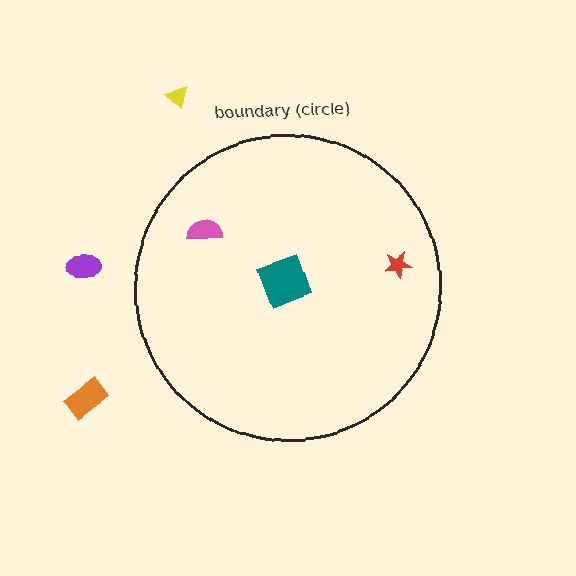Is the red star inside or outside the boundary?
Inside.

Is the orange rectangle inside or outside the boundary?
Outside.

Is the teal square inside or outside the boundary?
Inside.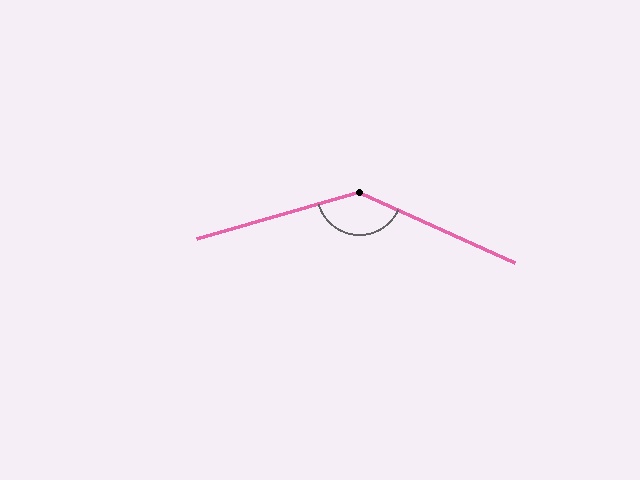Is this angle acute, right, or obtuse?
It is obtuse.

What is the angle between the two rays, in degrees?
Approximately 140 degrees.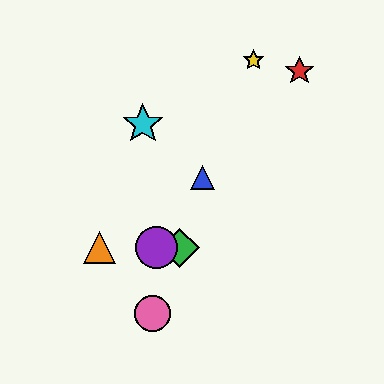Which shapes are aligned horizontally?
The green diamond, the purple circle, the orange triangle are aligned horizontally.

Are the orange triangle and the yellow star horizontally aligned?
No, the orange triangle is at y≈248 and the yellow star is at y≈60.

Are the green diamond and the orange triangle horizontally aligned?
Yes, both are at y≈248.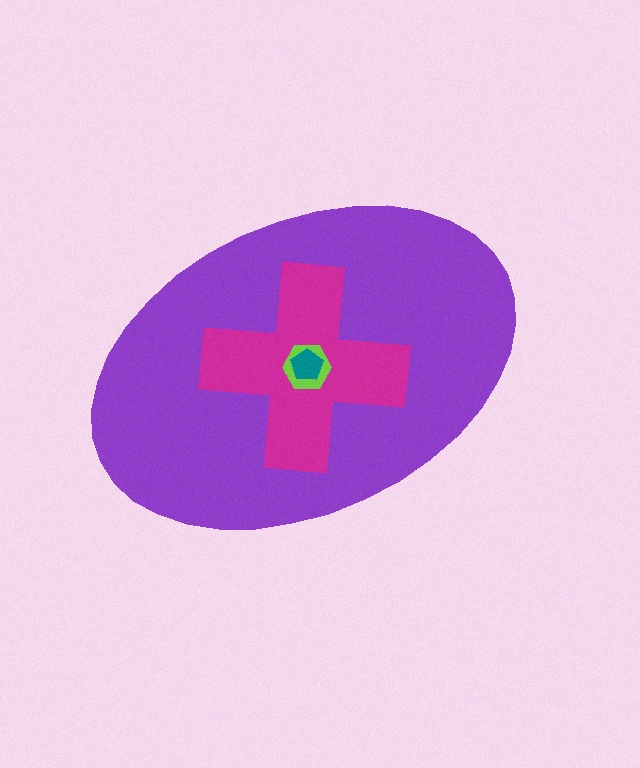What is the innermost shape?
The teal pentagon.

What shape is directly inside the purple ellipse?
The magenta cross.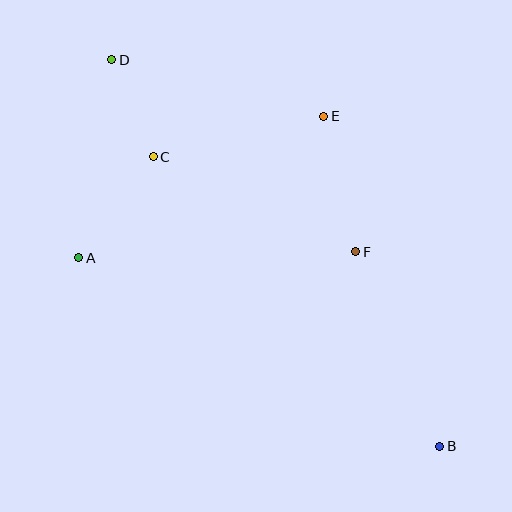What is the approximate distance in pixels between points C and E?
The distance between C and E is approximately 175 pixels.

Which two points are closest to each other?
Points C and D are closest to each other.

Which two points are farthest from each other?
Points B and D are farthest from each other.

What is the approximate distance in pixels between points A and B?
The distance between A and B is approximately 407 pixels.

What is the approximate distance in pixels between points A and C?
The distance between A and C is approximately 126 pixels.